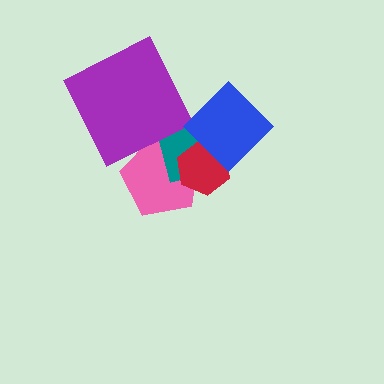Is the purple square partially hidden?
No, no other shape covers it.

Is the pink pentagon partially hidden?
Yes, it is partially covered by another shape.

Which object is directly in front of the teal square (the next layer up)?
The red hexagon is directly in front of the teal square.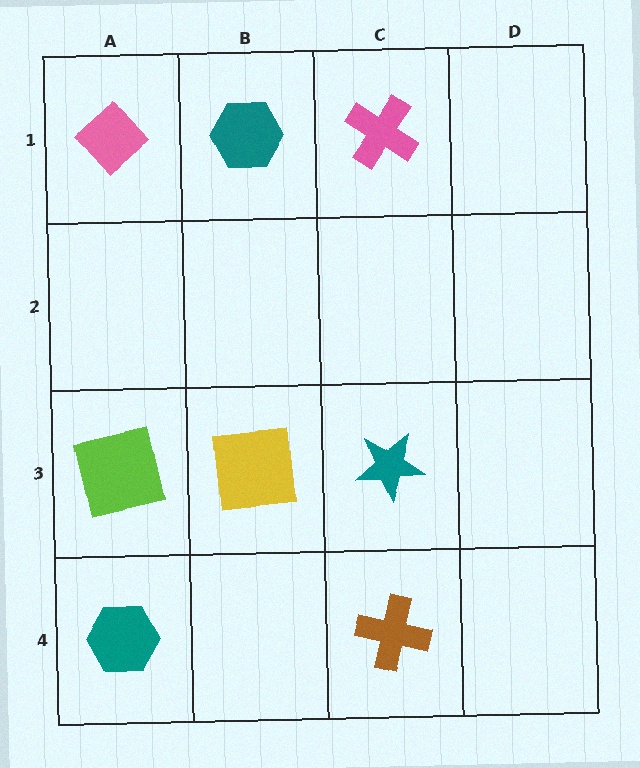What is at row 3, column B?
A yellow square.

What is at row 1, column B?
A teal hexagon.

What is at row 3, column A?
A lime square.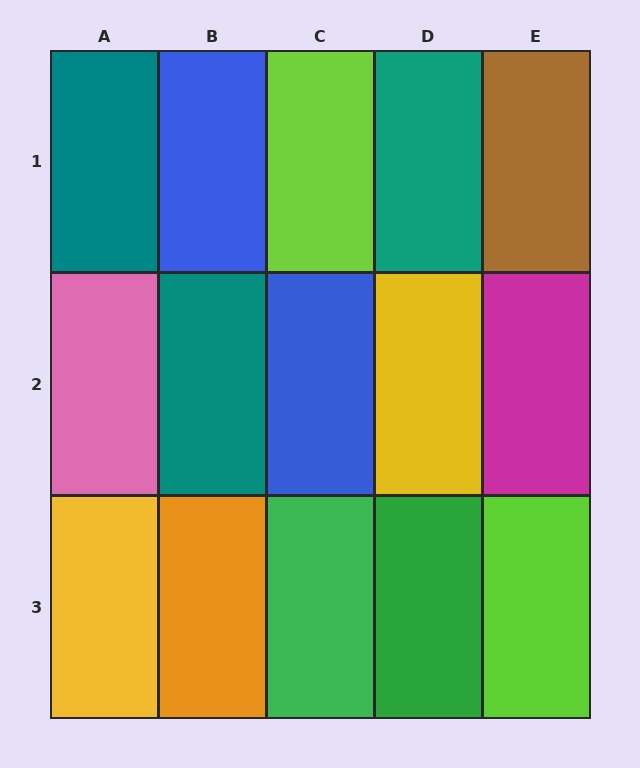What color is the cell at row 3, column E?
Lime.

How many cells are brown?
1 cell is brown.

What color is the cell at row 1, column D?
Teal.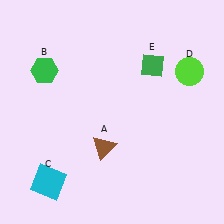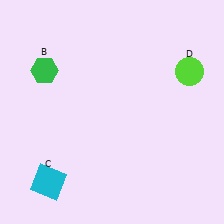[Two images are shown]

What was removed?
The green diamond (E), the brown triangle (A) were removed in Image 2.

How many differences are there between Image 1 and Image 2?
There are 2 differences between the two images.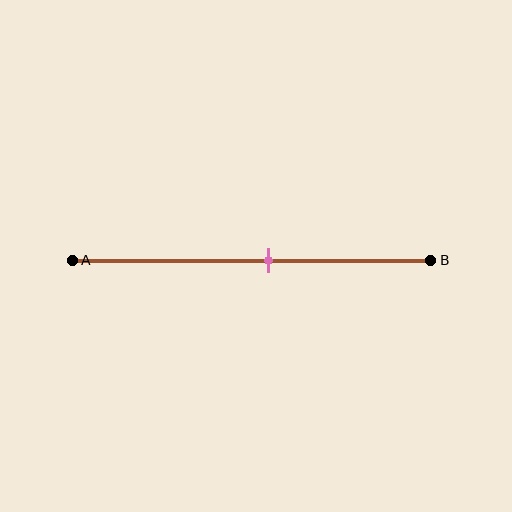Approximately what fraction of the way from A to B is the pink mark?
The pink mark is approximately 55% of the way from A to B.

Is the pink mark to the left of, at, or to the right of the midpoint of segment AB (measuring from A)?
The pink mark is to the right of the midpoint of segment AB.